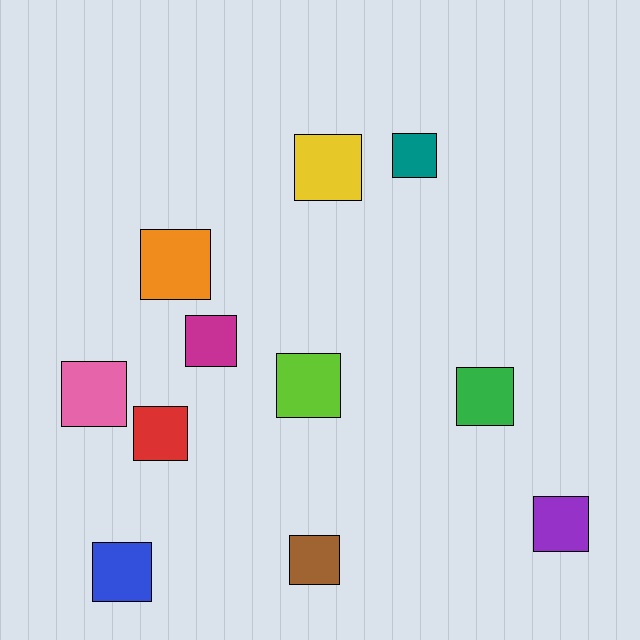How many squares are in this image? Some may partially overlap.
There are 11 squares.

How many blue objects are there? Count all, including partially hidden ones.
There is 1 blue object.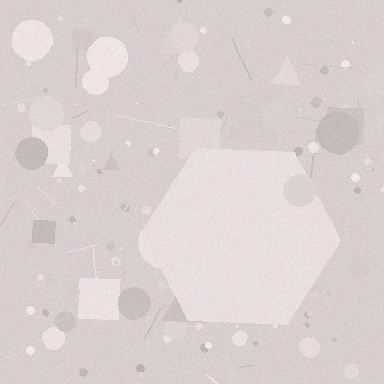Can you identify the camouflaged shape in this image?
The camouflaged shape is a hexagon.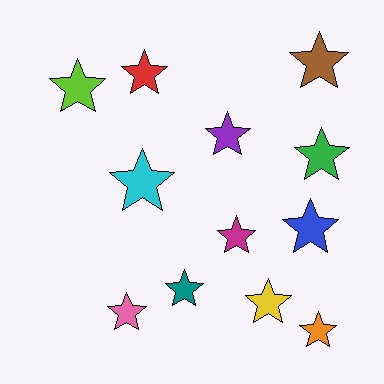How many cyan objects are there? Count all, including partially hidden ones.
There is 1 cyan object.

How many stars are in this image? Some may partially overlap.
There are 12 stars.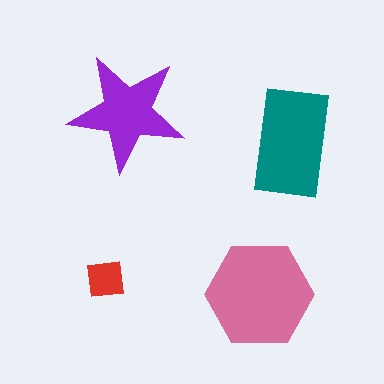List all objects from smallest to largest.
The red square, the purple star, the teal rectangle, the pink hexagon.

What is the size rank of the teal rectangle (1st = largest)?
2nd.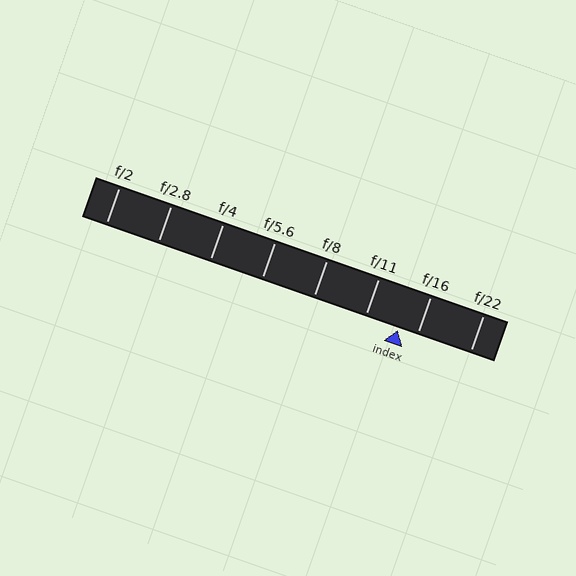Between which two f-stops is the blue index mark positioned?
The index mark is between f/11 and f/16.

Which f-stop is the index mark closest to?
The index mark is closest to f/16.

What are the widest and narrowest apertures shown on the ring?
The widest aperture shown is f/2 and the narrowest is f/22.